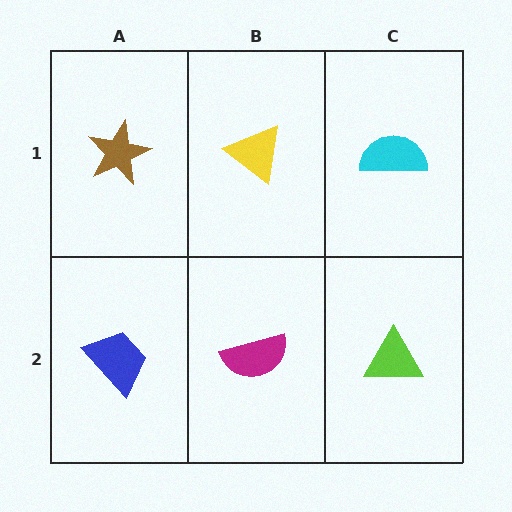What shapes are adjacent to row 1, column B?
A magenta semicircle (row 2, column B), a brown star (row 1, column A), a cyan semicircle (row 1, column C).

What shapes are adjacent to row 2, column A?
A brown star (row 1, column A), a magenta semicircle (row 2, column B).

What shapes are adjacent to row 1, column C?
A lime triangle (row 2, column C), a yellow triangle (row 1, column B).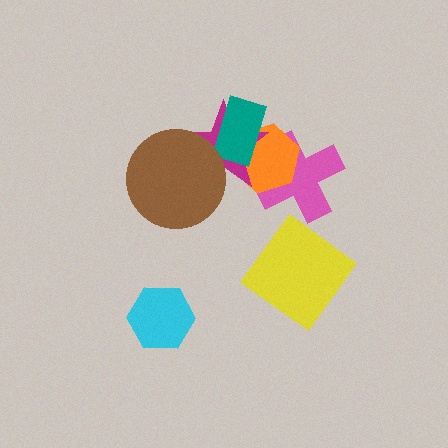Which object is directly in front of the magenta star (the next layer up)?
The teal rectangle is directly in front of the magenta star.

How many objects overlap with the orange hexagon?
3 objects overlap with the orange hexagon.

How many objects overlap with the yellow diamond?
0 objects overlap with the yellow diamond.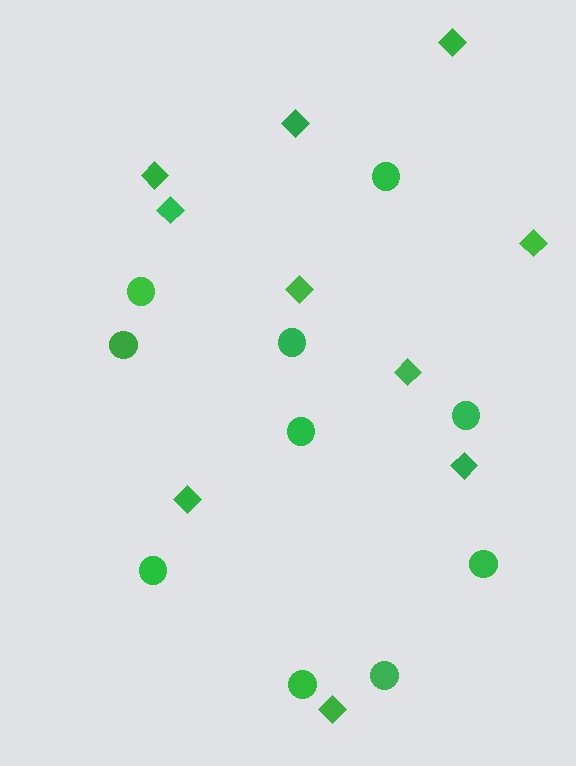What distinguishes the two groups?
There are 2 groups: one group of diamonds (10) and one group of circles (10).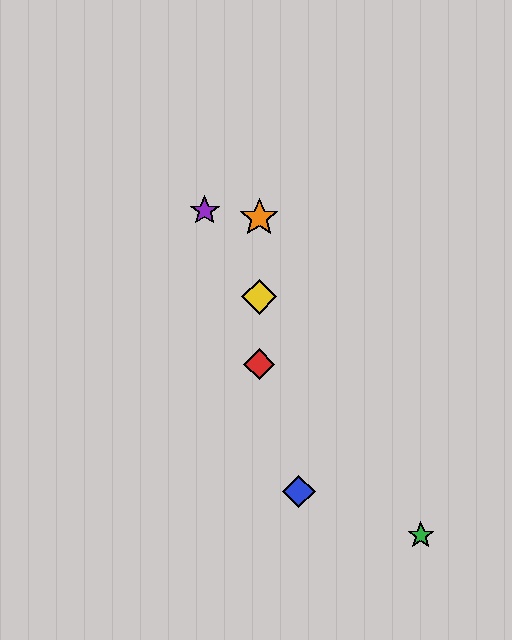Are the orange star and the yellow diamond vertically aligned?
Yes, both are at x≈259.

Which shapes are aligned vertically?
The red diamond, the yellow diamond, the orange star are aligned vertically.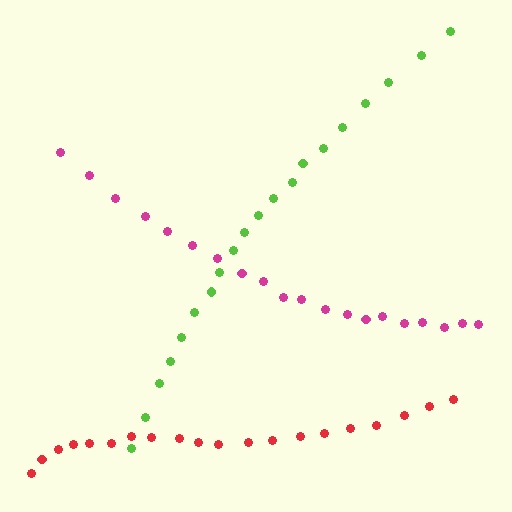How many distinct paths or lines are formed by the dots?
There are 3 distinct paths.